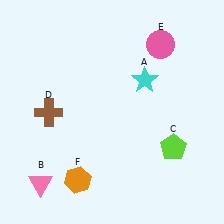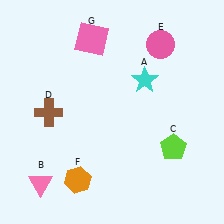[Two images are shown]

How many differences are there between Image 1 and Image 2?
There is 1 difference between the two images.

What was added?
A pink square (G) was added in Image 2.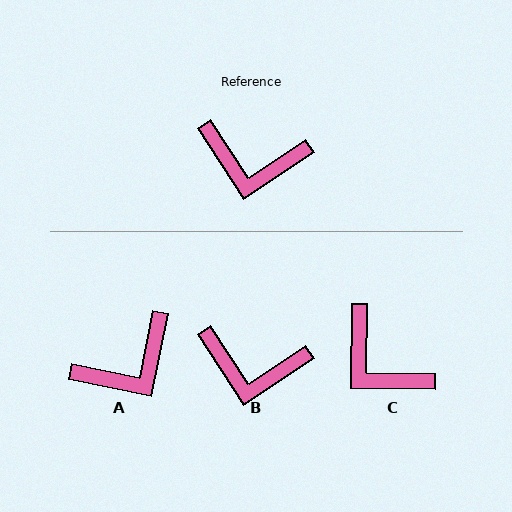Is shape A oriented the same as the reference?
No, it is off by about 45 degrees.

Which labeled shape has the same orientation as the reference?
B.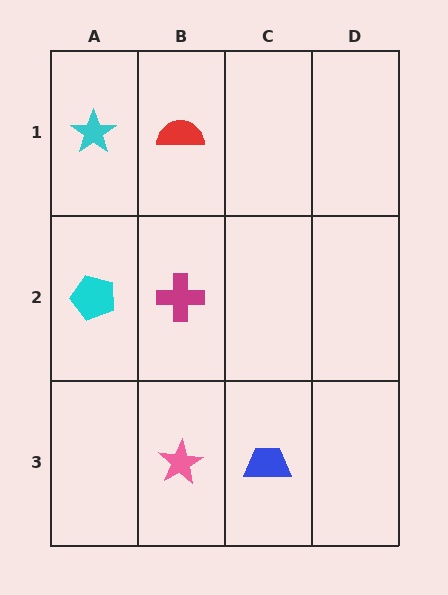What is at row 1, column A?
A cyan star.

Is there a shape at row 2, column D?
No, that cell is empty.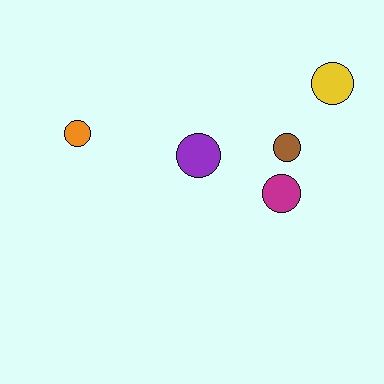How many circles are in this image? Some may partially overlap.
There are 5 circles.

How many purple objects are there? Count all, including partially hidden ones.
There is 1 purple object.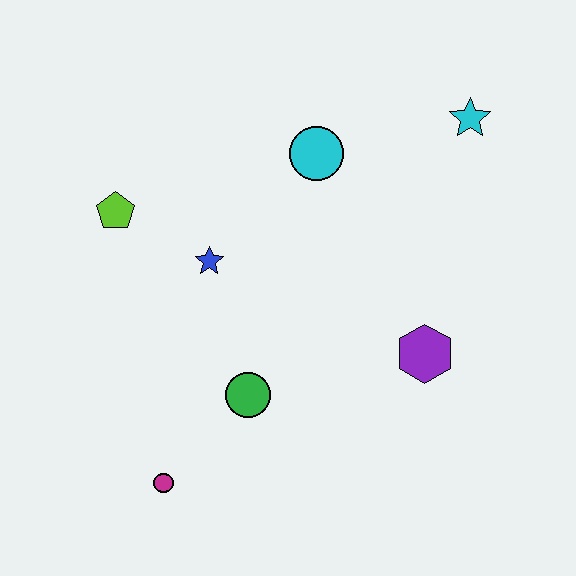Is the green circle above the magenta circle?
Yes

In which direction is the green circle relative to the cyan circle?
The green circle is below the cyan circle.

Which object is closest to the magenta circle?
The green circle is closest to the magenta circle.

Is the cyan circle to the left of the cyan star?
Yes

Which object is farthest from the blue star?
The cyan star is farthest from the blue star.